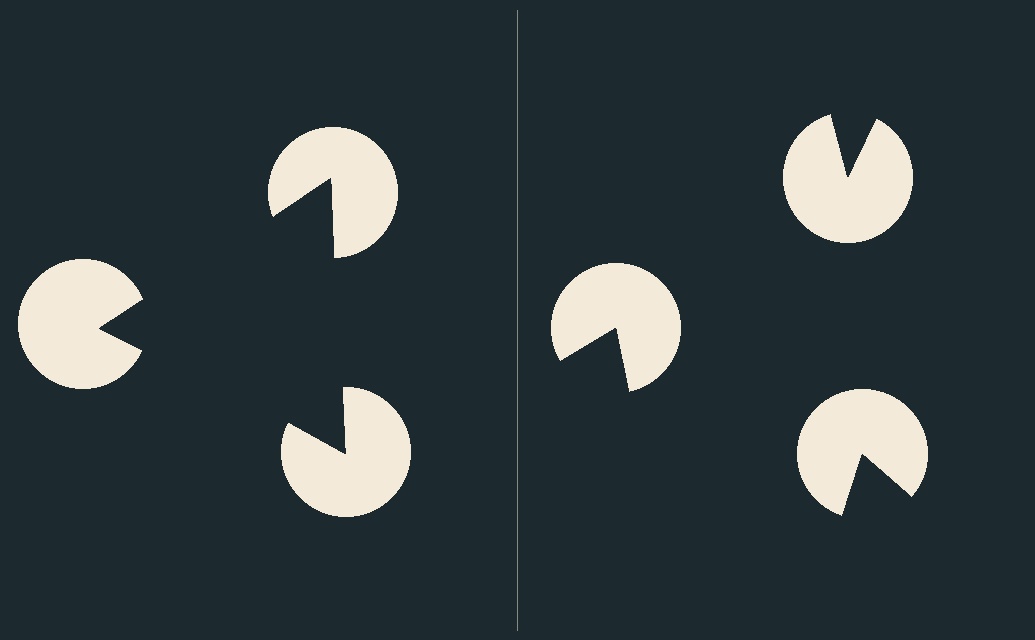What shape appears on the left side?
An illusory triangle.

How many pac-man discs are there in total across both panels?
6 — 3 on each side.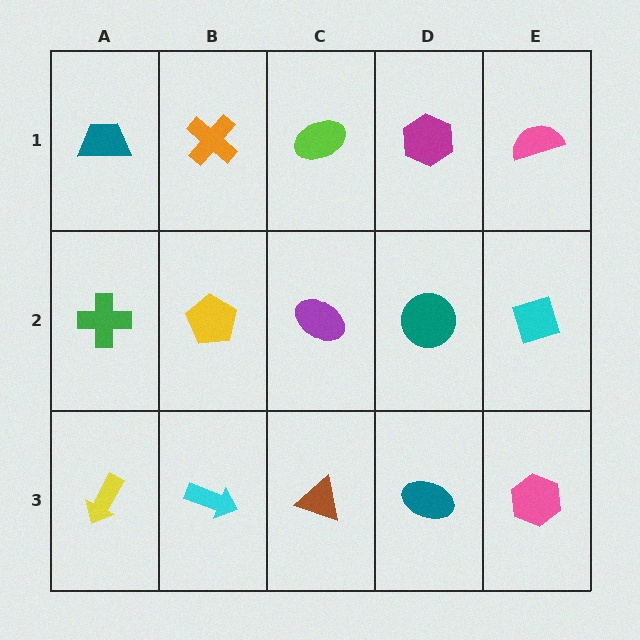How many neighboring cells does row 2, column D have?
4.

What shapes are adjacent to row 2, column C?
A lime ellipse (row 1, column C), a brown triangle (row 3, column C), a yellow pentagon (row 2, column B), a teal circle (row 2, column D).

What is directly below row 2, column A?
A yellow arrow.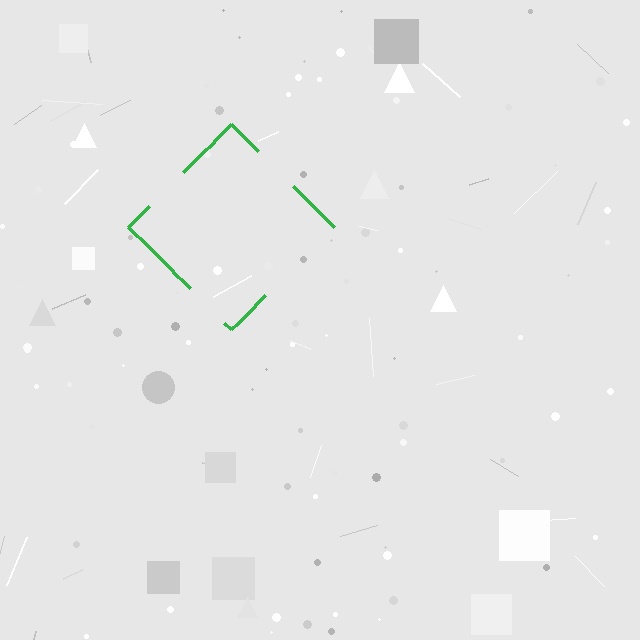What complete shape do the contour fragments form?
The contour fragments form a diamond.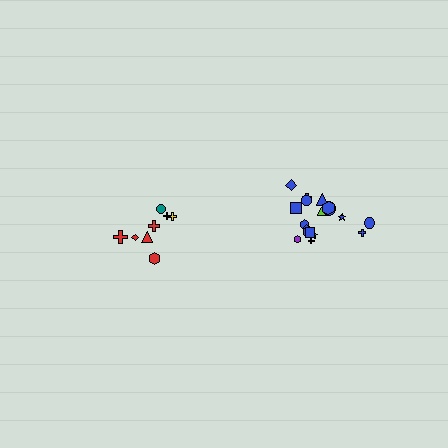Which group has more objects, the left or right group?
The right group.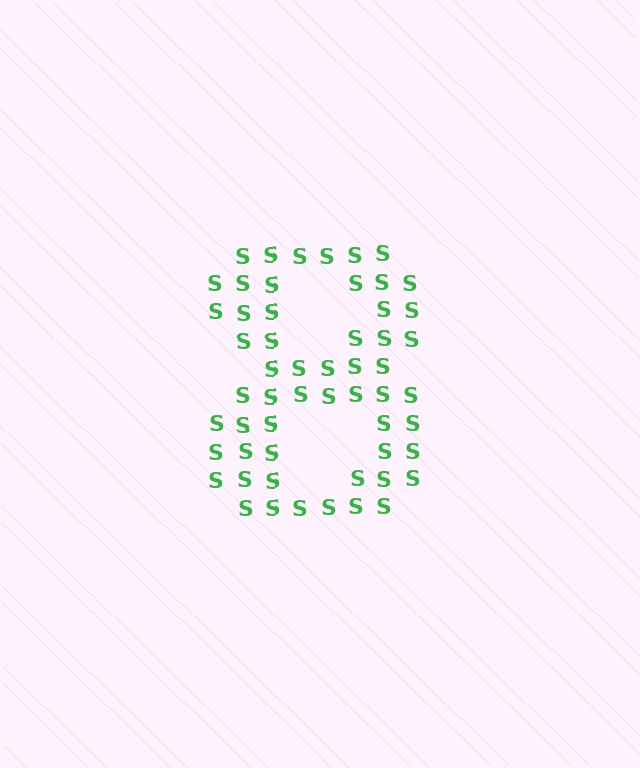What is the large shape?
The large shape is the digit 8.